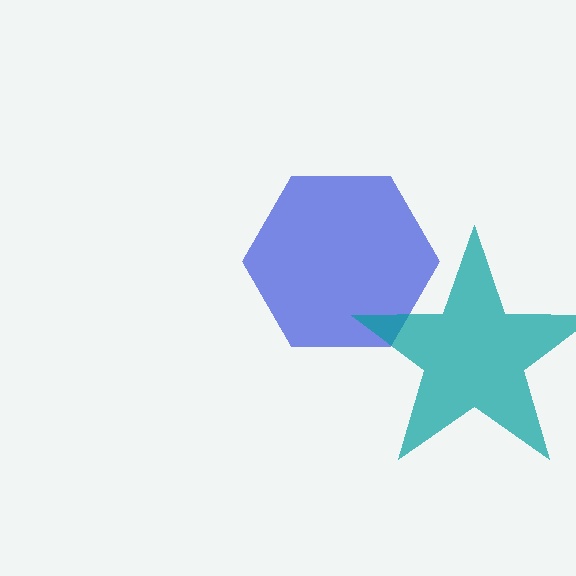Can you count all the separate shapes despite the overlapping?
Yes, there are 2 separate shapes.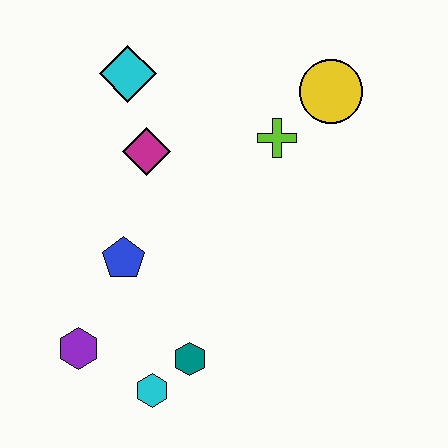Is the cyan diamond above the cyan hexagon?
Yes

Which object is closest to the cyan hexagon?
The teal hexagon is closest to the cyan hexagon.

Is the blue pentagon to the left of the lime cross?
Yes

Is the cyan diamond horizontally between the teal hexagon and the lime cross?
No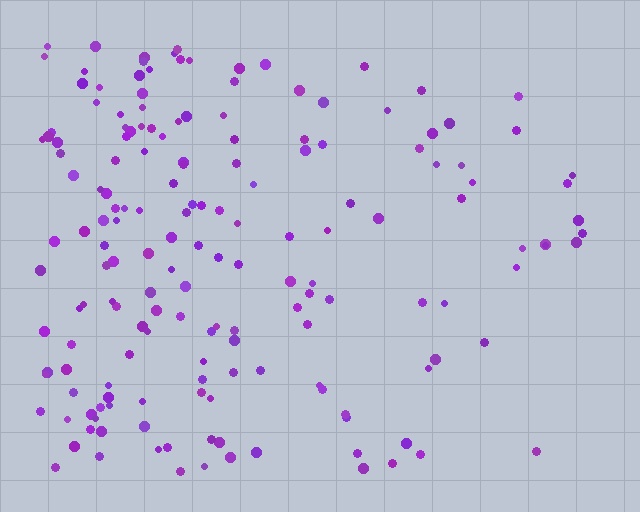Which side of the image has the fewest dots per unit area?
The right.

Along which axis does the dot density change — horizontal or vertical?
Horizontal.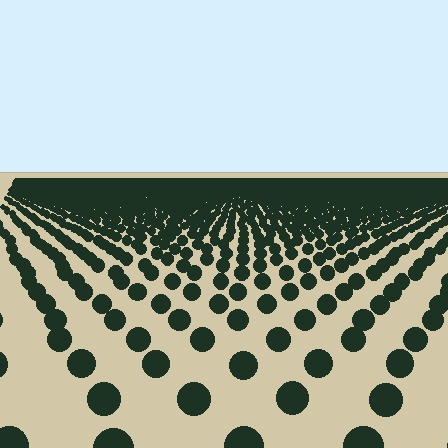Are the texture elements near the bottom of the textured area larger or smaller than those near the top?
Larger. Near the bottom, elements are closer to the viewer and appear at a bigger on-screen size.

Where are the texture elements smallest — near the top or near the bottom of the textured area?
Near the top.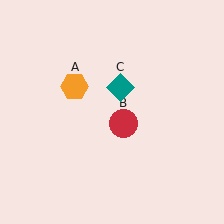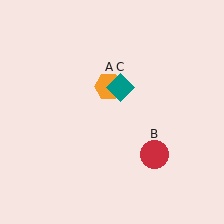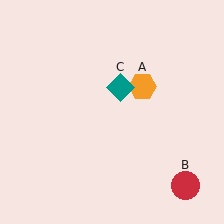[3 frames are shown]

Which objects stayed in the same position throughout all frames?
Teal diamond (object C) remained stationary.